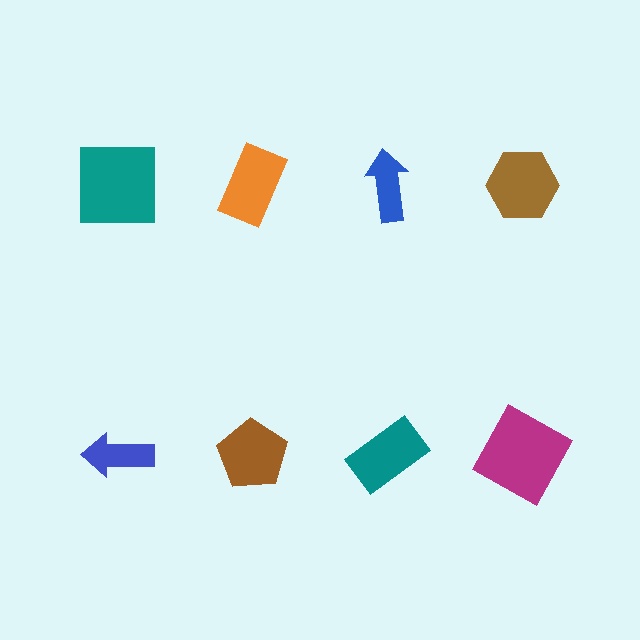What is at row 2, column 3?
A teal rectangle.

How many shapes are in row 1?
4 shapes.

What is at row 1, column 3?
A blue arrow.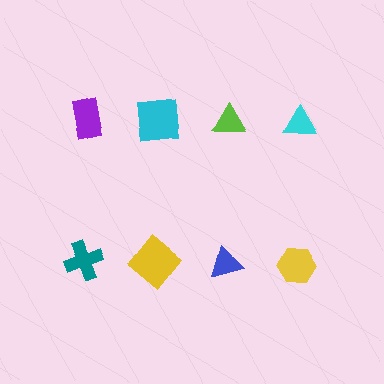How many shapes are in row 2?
4 shapes.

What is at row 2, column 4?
A yellow hexagon.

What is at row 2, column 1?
A teal cross.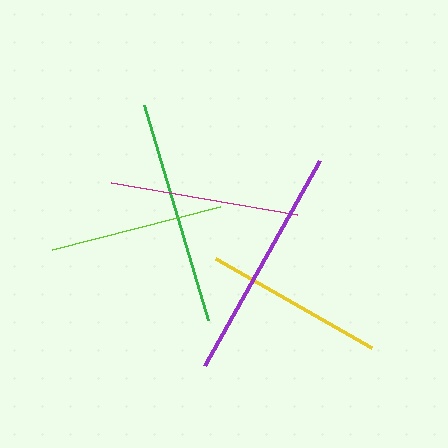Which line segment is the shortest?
The lime line is the shortest at approximately 173 pixels.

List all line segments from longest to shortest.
From longest to shortest: purple, green, magenta, yellow, lime.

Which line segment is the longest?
The purple line is the longest at approximately 235 pixels.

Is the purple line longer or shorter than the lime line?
The purple line is longer than the lime line.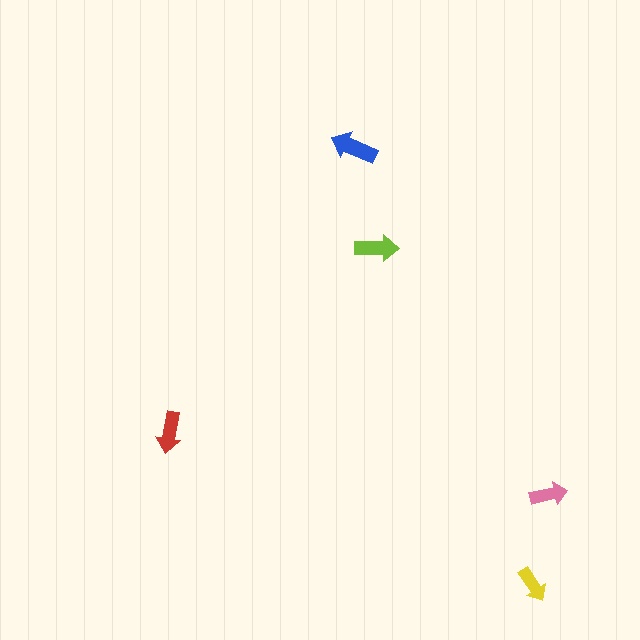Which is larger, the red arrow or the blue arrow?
The blue one.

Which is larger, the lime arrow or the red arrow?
The lime one.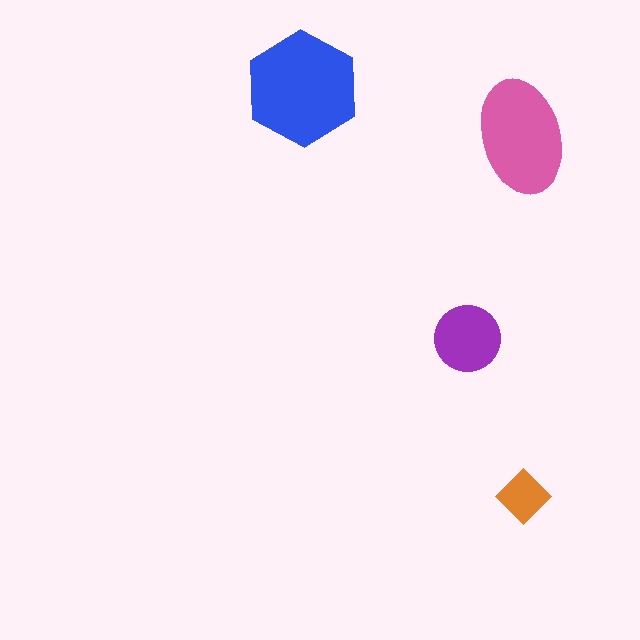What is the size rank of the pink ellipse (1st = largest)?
2nd.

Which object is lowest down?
The orange diamond is bottommost.